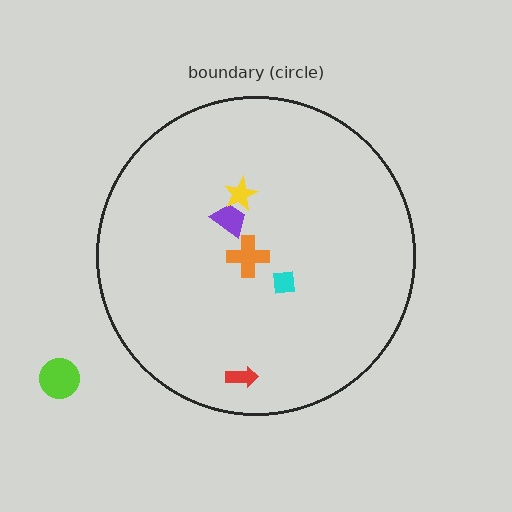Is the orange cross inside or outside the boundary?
Inside.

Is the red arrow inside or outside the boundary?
Inside.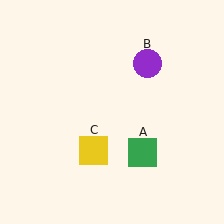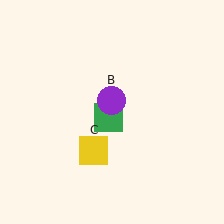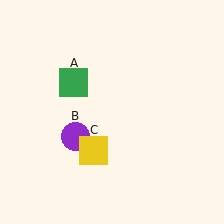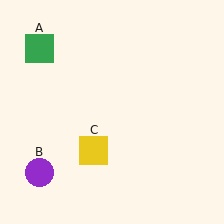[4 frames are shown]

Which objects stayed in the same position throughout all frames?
Yellow square (object C) remained stationary.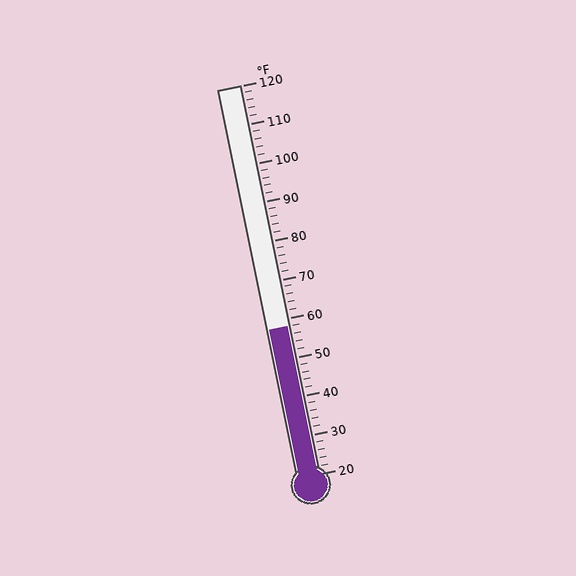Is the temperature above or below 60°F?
The temperature is below 60°F.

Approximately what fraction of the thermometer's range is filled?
The thermometer is filled to approximately 40% of its range.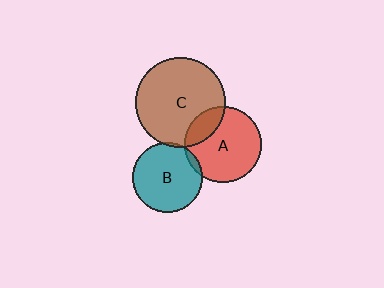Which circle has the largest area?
Circle C (brown).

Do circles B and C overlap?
Yes.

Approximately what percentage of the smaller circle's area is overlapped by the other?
Approximately 5%.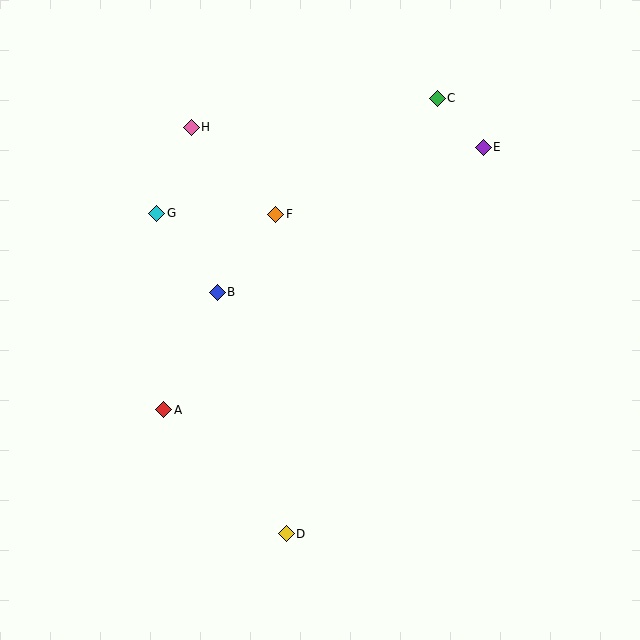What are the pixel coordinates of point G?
Point G is at (157, 213).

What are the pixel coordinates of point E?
Point E is at (483, 147).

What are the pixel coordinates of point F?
Point F is at (276, 214).